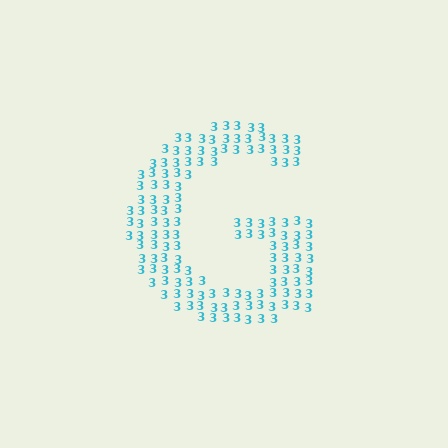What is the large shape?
The large shape is the letter G.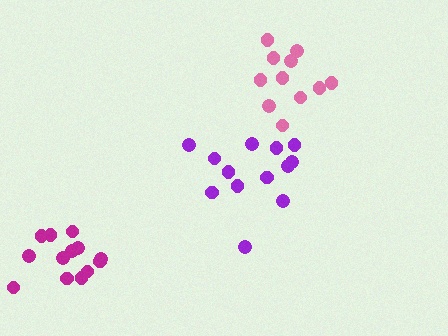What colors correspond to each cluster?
The clusters are colored: purple, magenta, pink.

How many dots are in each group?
Group 1: 13 dots, Group 2: 13 dots, Group 3: 11 dots (37 total).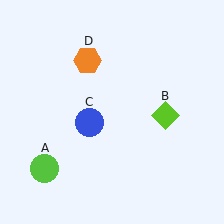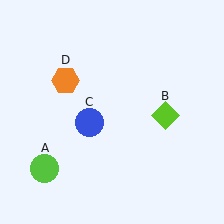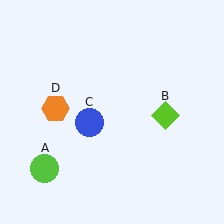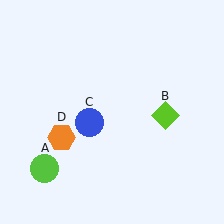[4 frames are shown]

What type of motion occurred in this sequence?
The orange hexagon (object D) rotated counterclockwise around the center of the scene.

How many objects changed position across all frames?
1 object changed position: orange hexagon (object D).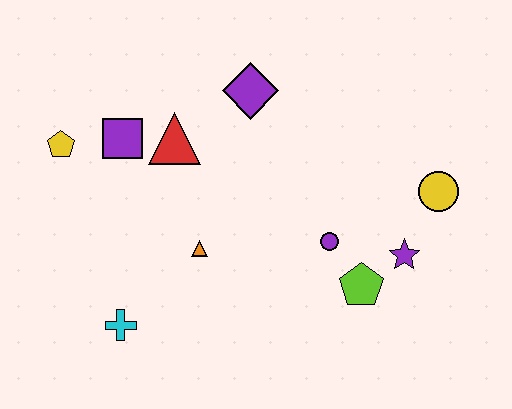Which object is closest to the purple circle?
The lime pentagon is closest to the purple circle.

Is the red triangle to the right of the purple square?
Yes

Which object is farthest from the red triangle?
The yellow circle is farthest from the red triangle.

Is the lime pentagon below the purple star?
Yes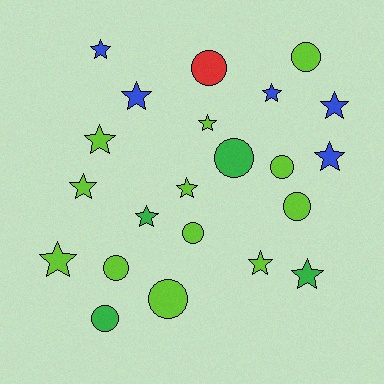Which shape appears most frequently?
Star, with 13 objects.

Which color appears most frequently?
Lime, with 12 objects.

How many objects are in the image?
There are 22 objects.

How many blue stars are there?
There are 5 blue stars.